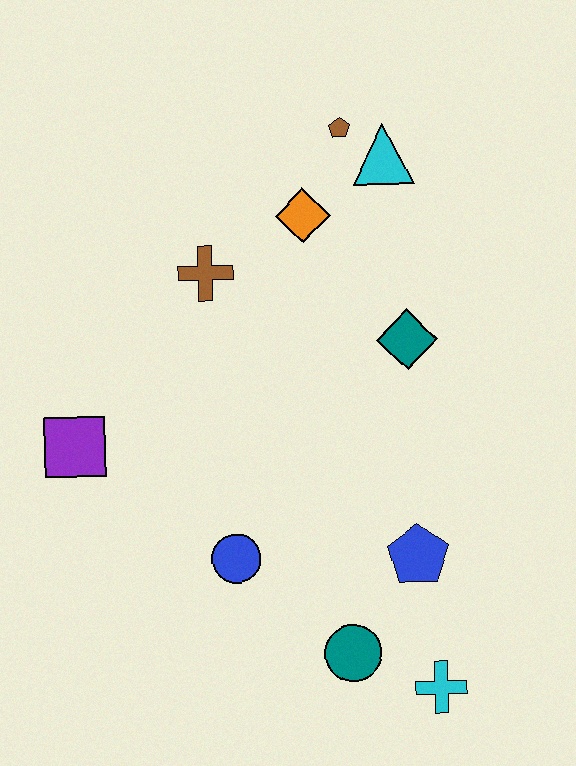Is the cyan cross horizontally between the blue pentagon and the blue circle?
No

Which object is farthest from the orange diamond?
The cyan cross is farthest from the orange diamond.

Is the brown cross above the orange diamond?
No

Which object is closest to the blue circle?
The teal circle is closest to the blue circle.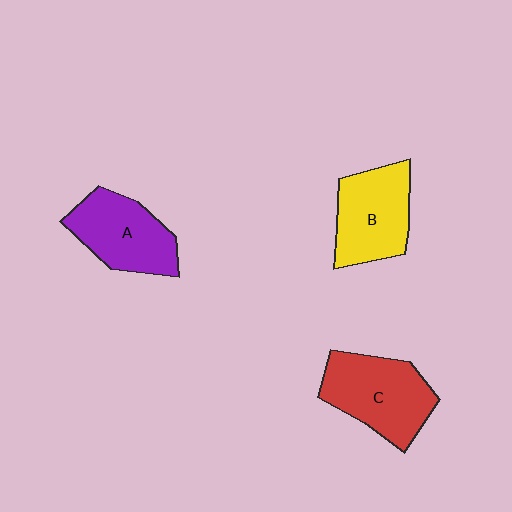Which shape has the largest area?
Shape C (red).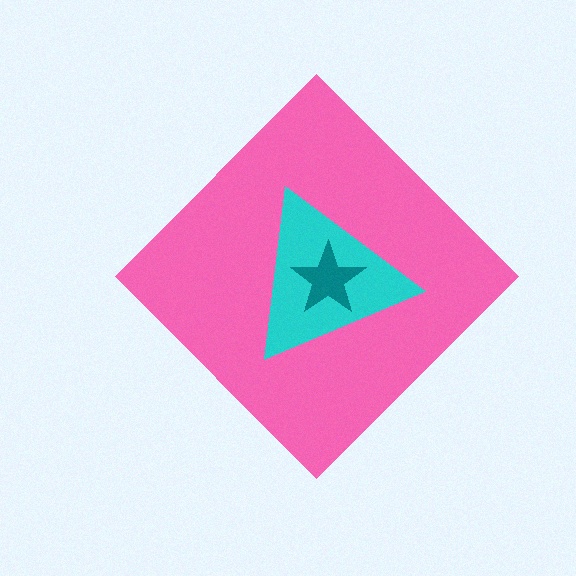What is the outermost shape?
The pink diamond.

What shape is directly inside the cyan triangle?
The teal star.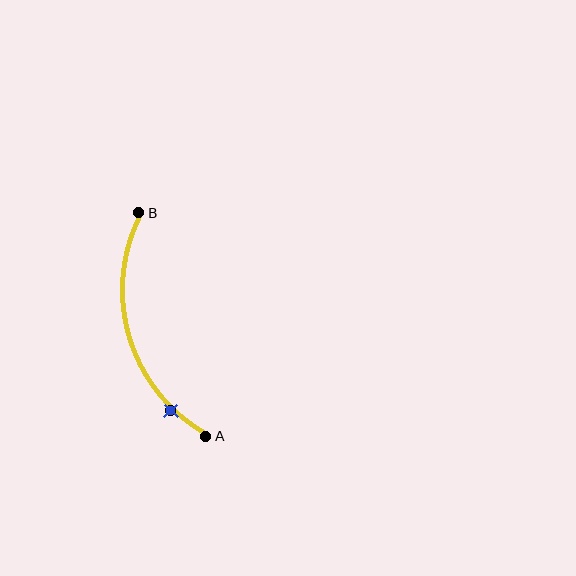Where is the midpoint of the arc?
The arc midpoint is the point on the curve farthest from the straight line joining A and B. It sits to the left of that line.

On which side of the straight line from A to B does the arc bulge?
The arc bulges to the left of the straight line connecting A and B.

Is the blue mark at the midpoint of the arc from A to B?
No. The blue mark lies on the arc but is closer to endpoint A. The arc midpoint would be at the point on the curve equidistant along the arc from both A and B.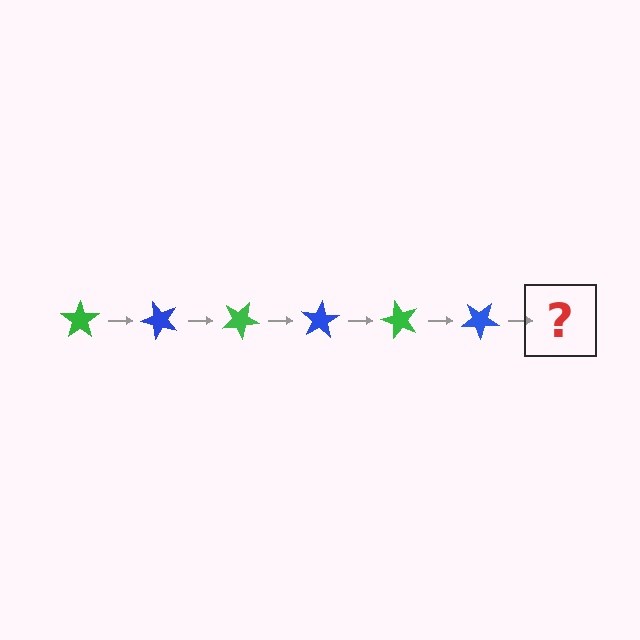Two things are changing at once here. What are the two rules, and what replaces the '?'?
The two rules are that it rotates 50 degrees each step and the color cycles through green and blue. The '?' should be a green star, rotated 300 degrees from the start.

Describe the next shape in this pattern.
It should be a green star, rotated 300 degrees from the start.